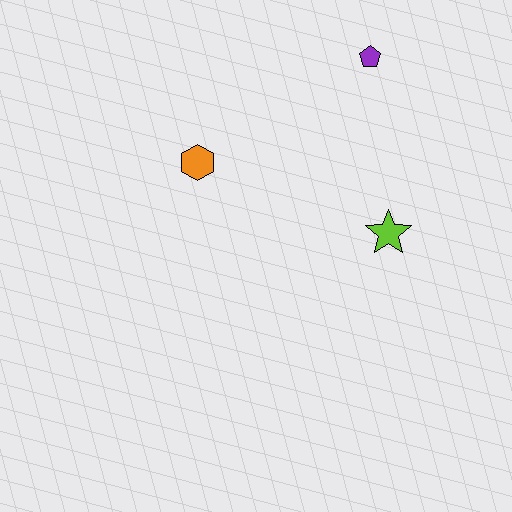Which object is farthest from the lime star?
The orange hexagon is farthest from the lime star.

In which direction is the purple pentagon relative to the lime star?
The purple pentagon is above the lime star.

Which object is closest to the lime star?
The purple pentagon is closest to the lime star.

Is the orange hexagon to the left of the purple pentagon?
Yes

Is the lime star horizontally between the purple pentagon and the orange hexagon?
No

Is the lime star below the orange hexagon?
Yes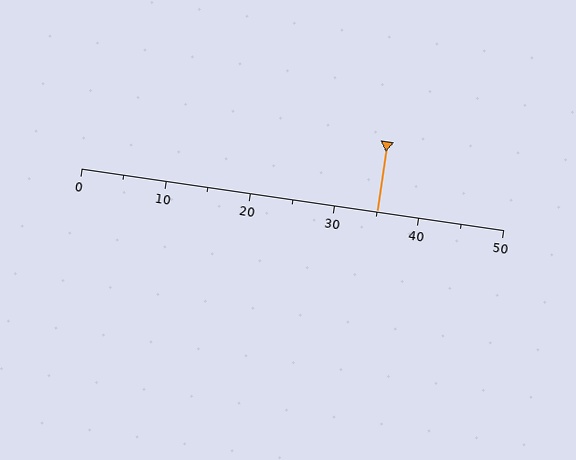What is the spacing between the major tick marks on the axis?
The major ticks are spaced 10 apart.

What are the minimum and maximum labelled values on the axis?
The axis runs from 0 to 50.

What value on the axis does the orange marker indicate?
The marker indicates approximately 35.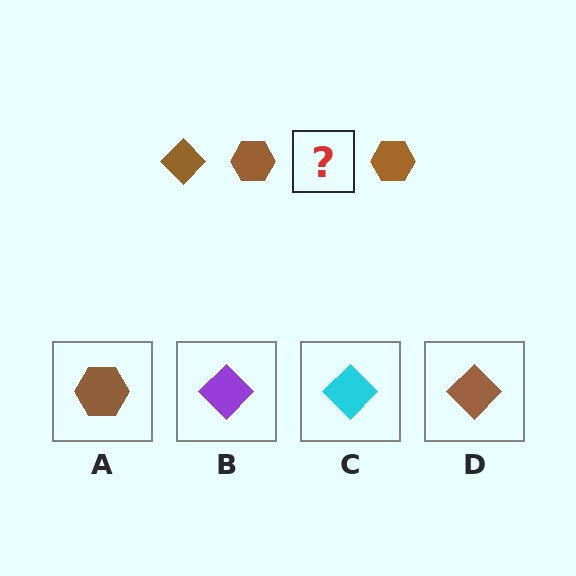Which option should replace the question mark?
Option D.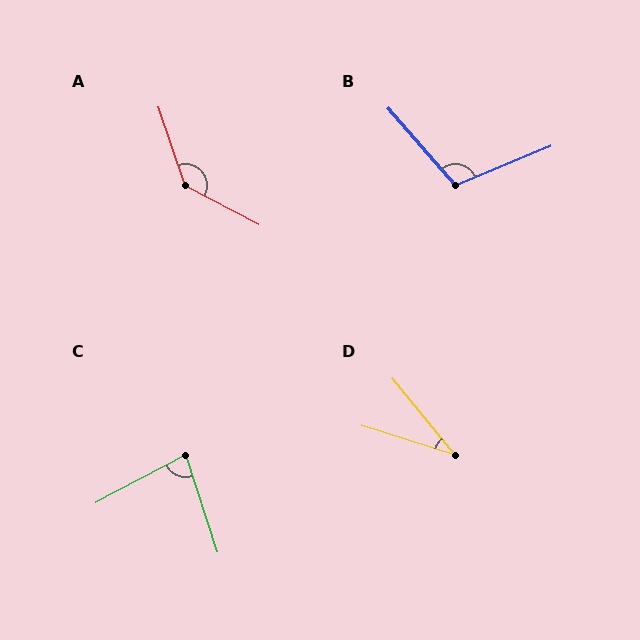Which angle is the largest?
A, at approximately 136 degrees.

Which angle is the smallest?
D, at approximately 33 degrees.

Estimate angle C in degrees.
Approximately 80 degrees.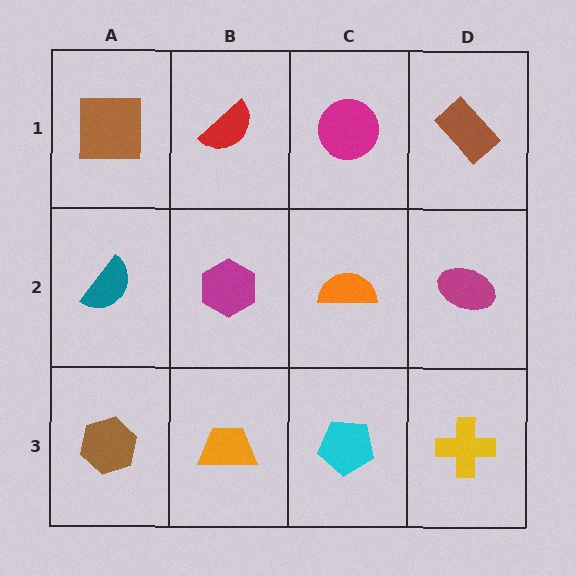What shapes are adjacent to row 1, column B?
A magenta hexagon (row 2, column B), a brown square (row 1, column A), a magenta circle (row 1, column C).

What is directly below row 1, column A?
A teal semicircle.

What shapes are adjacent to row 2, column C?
A magenta circle (row 1, column C), a cyan pentagon (row 3, column C), a magenta hexagon (row 2, column B), a magenta ellipse (row 2, column D).